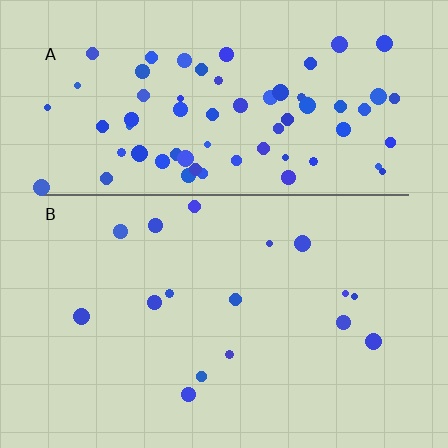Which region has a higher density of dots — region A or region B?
A (the top).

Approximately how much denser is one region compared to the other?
Approximately 4.4× — region A over region B.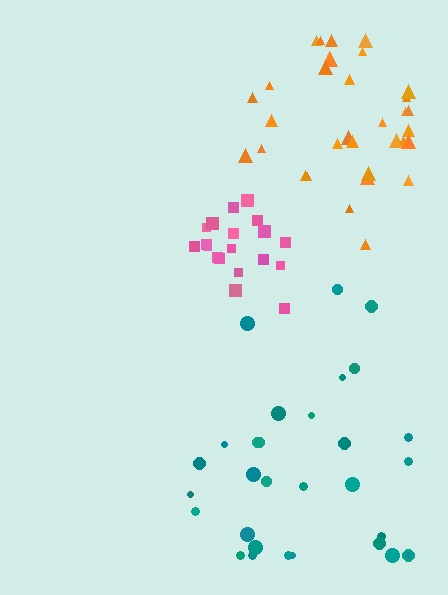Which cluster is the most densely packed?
Pink.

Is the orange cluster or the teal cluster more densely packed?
Orange.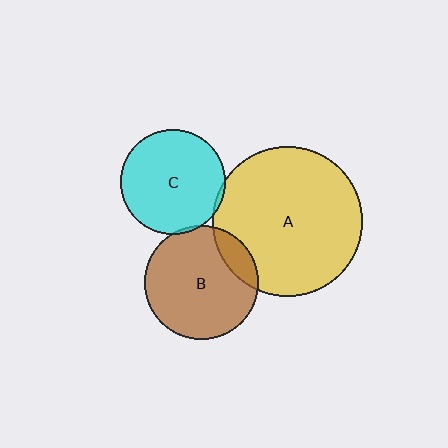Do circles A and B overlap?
Yes.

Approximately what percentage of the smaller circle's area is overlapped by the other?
Approximately 15%.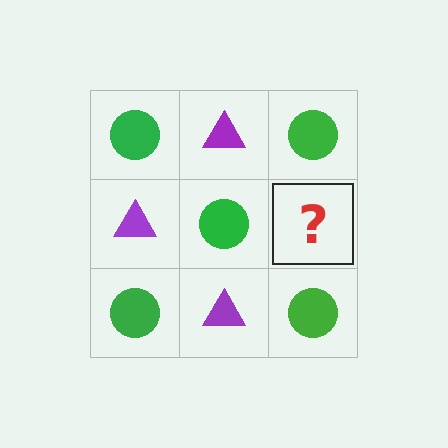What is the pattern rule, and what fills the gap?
The rule is that it alternates green circle and purple triangle in a checkerboard pattern. The gap should be filled with a purple triangle.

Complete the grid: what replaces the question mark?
The question mark should be replaced with a purple triangle.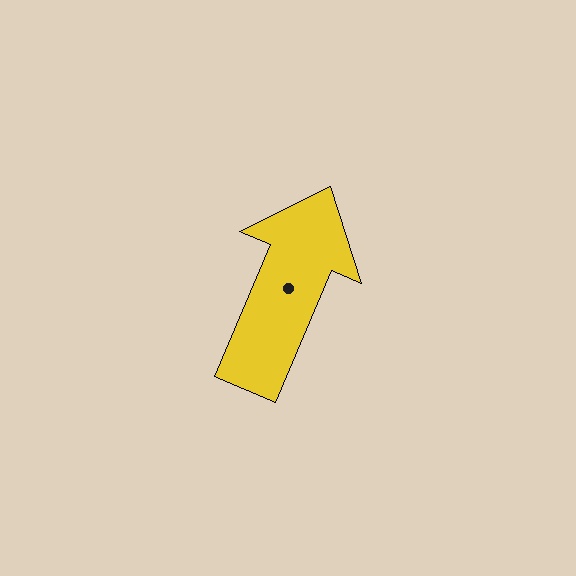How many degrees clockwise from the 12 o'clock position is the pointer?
Approximately 23 degrees.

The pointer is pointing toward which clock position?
Roughly 1 o'clock.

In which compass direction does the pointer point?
Northeast.